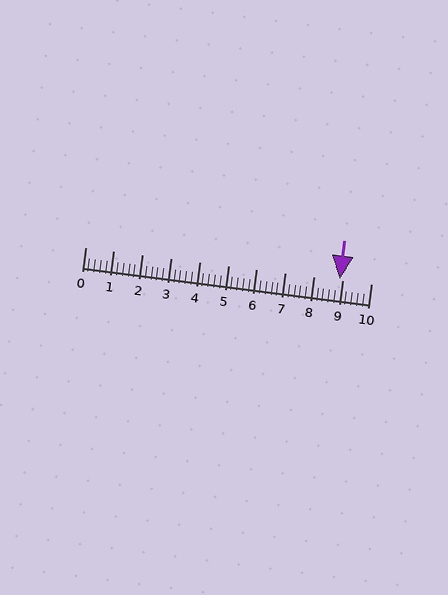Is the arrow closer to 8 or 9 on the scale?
The arrow is closer to 9.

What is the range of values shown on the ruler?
The ruler shows values from 0 to 10.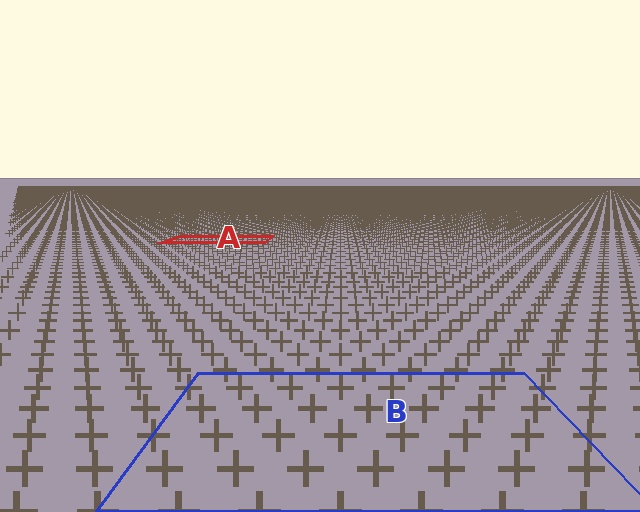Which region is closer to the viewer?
Region B is closer. The texture elements there are larger and more spread out.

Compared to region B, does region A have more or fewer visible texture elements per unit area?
Region A has more texture elements per unit area — they are packed more densely because it is farther away.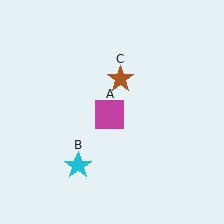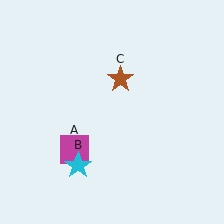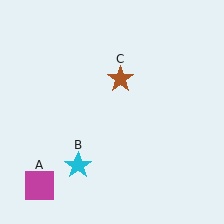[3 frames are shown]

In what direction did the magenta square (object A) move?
The magenta square (object A) moved down and to the left.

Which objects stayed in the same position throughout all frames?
Cyan star (object B) and brown star (object C) remained stationary.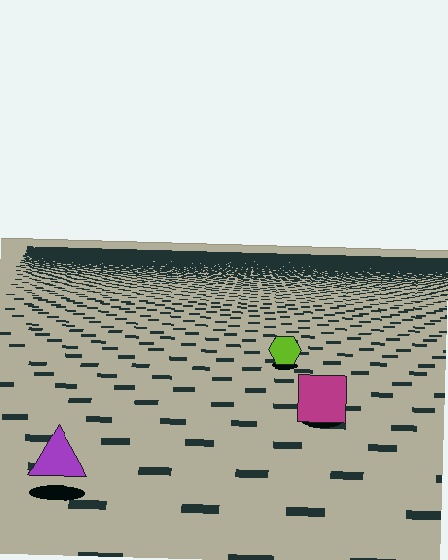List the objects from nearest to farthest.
From nearest to farthest: the purple triangle, the magenta square, the lime hexagon.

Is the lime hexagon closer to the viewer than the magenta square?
No. The magenta square is closer — you can tell from the texture gradient: the ground texture is coarser near it.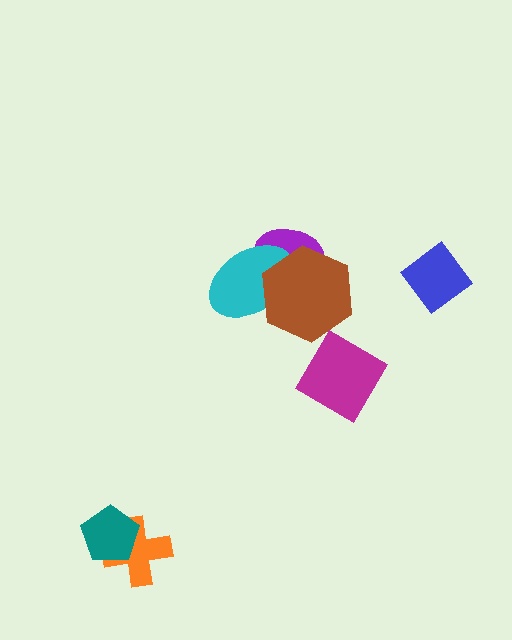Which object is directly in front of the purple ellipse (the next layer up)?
The cyan ellipse is directly in front of the purple ellipse.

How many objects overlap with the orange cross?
1 object overlaps with the orange cross.